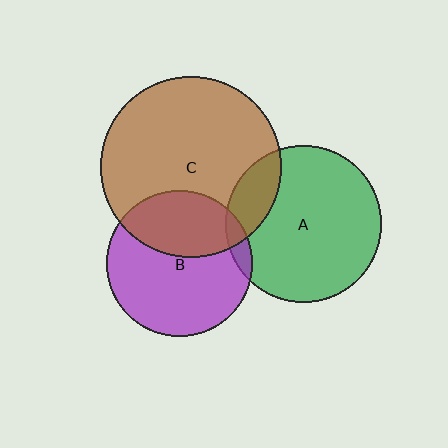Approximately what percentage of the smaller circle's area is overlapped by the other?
Approximately 5%.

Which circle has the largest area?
Circle C (brown).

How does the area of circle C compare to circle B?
Approximately 1.5 times.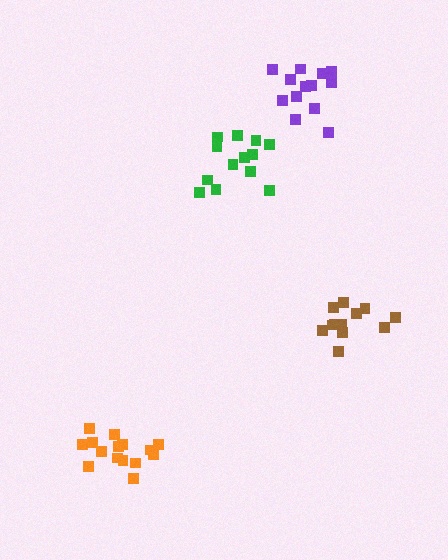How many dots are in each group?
Group 1: 15 dots, Group 2: 13 dots, Group 3: 12 dots, Group 4: 14 dots (54 total).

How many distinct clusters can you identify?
There are 4 distinct clusters.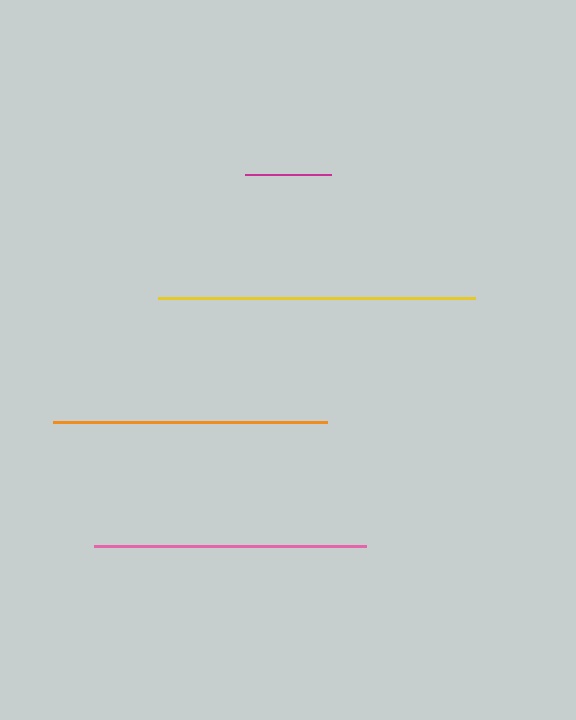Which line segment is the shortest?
The magenta line is the shortest at approximately 85 pixels.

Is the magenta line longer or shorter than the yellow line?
The yellow line is longer than the magenta line.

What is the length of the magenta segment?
The magenta segment is approximately 85 pixels long.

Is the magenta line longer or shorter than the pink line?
The pink line is longer than the magenta line.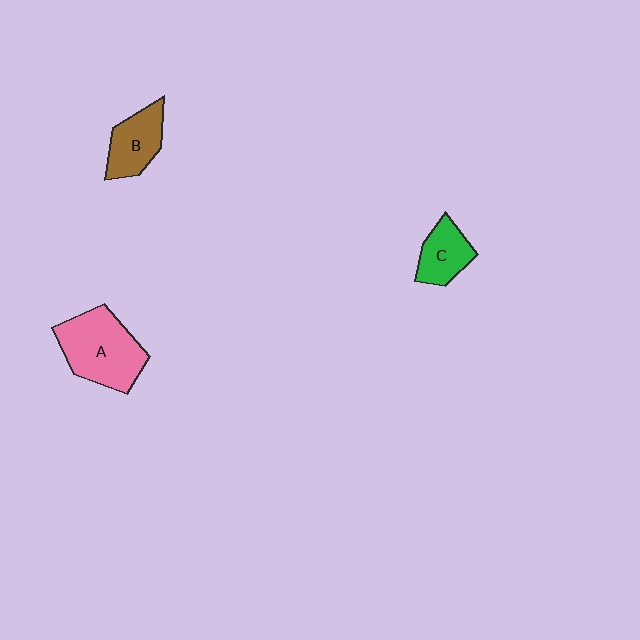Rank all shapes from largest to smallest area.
From largest to smallest: A (pink), B (brown), C (green).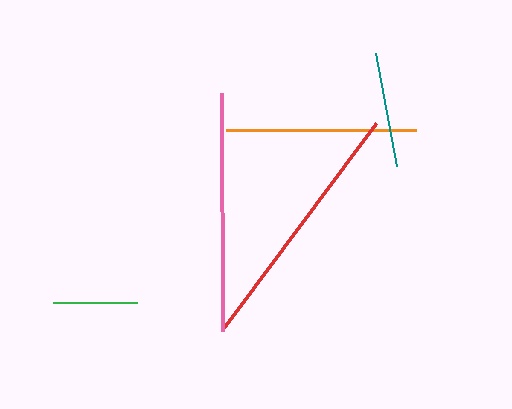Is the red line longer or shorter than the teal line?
The red line is longer than the teal line.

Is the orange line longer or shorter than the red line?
The red line is longer than the orange line.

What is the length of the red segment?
The red segment is approximately 258 pixels long.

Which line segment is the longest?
The red line is the longest at approximately 258 pixels.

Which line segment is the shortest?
The green line is the shortest at approximately 84 pixels.